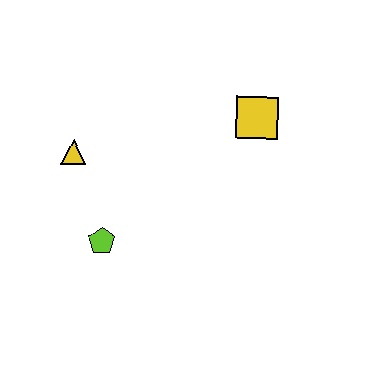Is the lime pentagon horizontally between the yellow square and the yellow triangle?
Yes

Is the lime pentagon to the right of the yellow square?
No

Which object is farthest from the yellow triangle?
The yellow square is farthest from the yellow triangle.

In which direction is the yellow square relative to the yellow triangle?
The yellow square is to the right of the yellow triangle.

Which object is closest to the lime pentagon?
The yellow triangle is closest to the lime pentagon.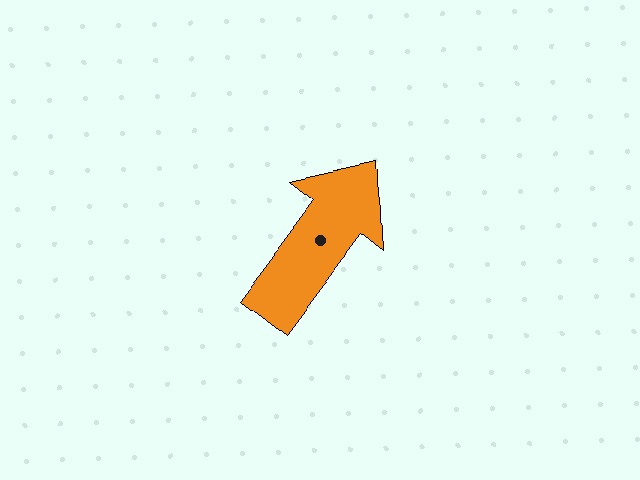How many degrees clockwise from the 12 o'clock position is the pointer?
Approximately 37 degrees.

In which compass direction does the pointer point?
Northeast.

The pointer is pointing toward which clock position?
Roughly 1 o'clock.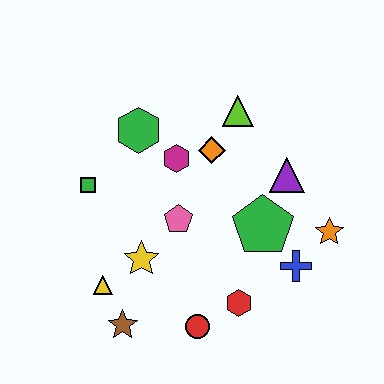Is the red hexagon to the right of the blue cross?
No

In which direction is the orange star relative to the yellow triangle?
The orange star is to the right of the yellow triangle.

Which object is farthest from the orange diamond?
The brown star is farthest from the orange diamond.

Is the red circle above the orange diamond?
No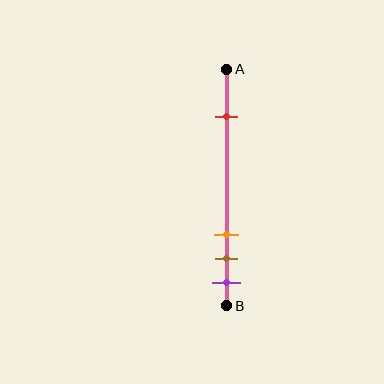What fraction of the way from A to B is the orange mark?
The orange mark is approximately 70% (0.7) of the way from A to B.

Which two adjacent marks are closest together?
The brown and purple marks are the closest adjacent pair.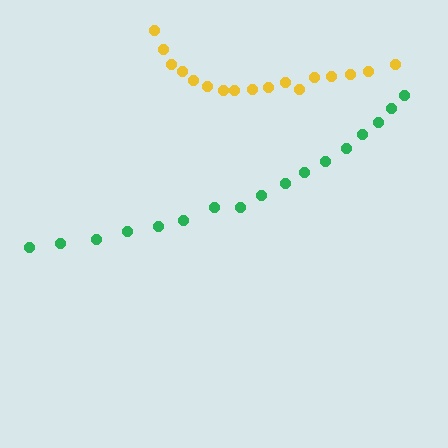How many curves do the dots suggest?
There are 2 distinct paths.